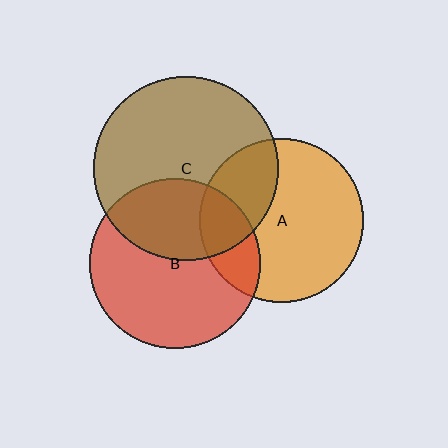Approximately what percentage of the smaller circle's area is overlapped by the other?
Approximately 20%.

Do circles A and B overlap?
Yes.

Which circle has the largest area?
Circle C (brown).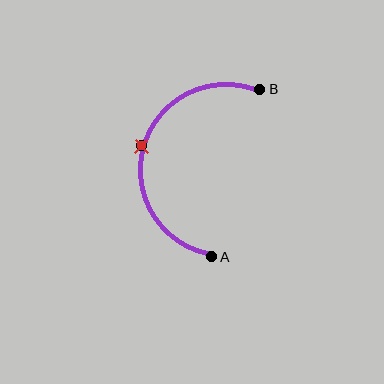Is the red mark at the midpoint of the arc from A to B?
Yes. The red mark lies on the arc at equal arc-length from both A and B — it is the arc midpoint.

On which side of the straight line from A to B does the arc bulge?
The arc bulges to the left of the straight line connecting A and B.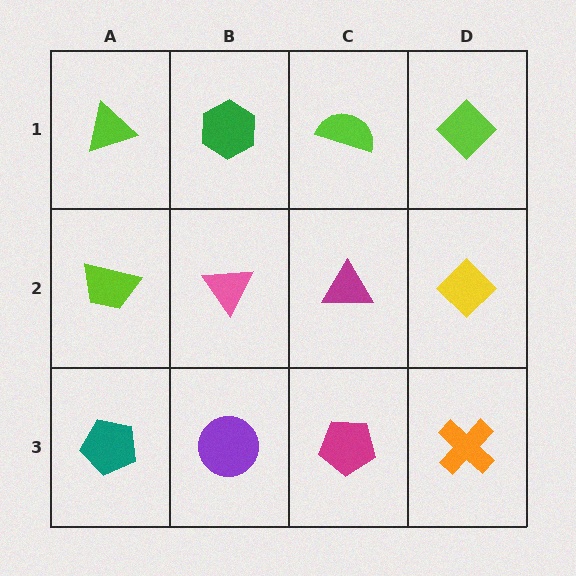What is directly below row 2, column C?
A magenta pentagon.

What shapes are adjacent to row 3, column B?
A pink triangle (row 2, column B), a teal pentagon (row 3, column A), a magenta pentagon (row 3, column C).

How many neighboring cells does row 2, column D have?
3.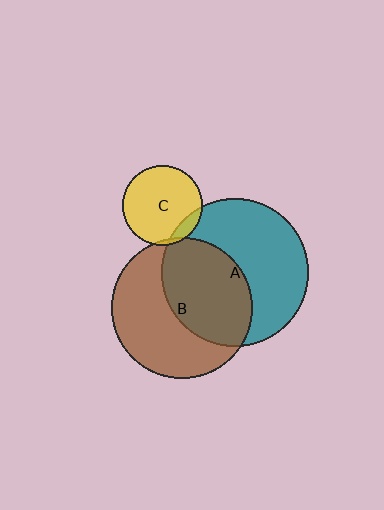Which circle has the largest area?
Circle A (teal).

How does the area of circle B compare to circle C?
Approximately 3.1 times.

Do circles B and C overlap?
Yes.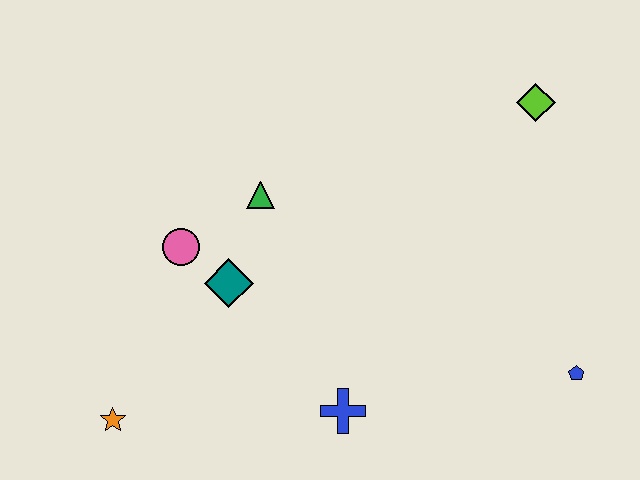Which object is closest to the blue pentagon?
The blue cross is closest to the blue pentagon.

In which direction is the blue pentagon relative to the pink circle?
The blue pentagon is to the right of the pink circle.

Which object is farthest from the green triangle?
The blue pentagon is farthest from the green triangle.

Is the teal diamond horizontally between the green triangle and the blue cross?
No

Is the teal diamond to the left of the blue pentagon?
Yes